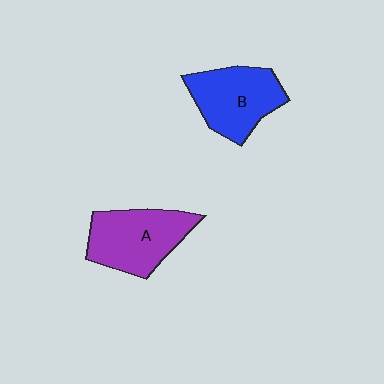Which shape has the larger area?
Shape A (purple).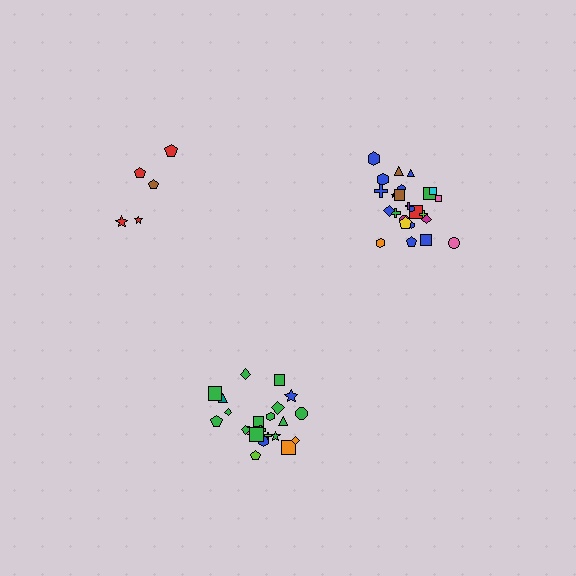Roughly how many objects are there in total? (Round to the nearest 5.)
Roughly 50 objects in total.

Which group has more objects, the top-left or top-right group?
The top-right group.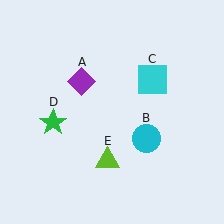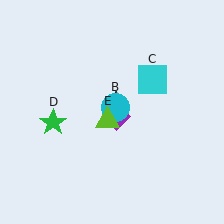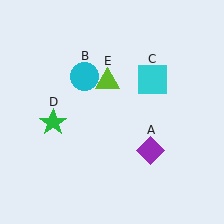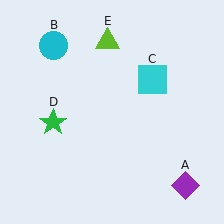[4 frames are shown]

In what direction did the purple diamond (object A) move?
The purple diamond (object A) moved down and to the right.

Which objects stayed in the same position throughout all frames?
Cyan square (object C) and green star (object D) remained stationary.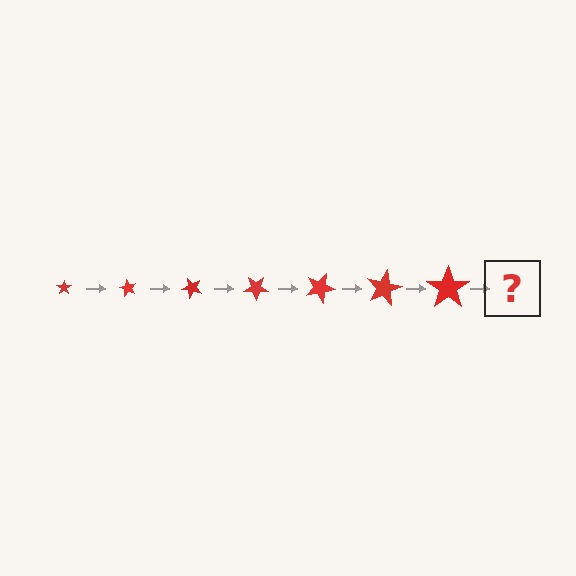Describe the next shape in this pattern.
It should be a star, larger than the previous one and rotated 420 degrees from the start.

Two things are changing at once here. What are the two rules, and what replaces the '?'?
The two rules are that the star grows larger each step and it rotates 60 degrees each step. The '?' should be a star, larger than the previous one and rotated 420 degrees from the start.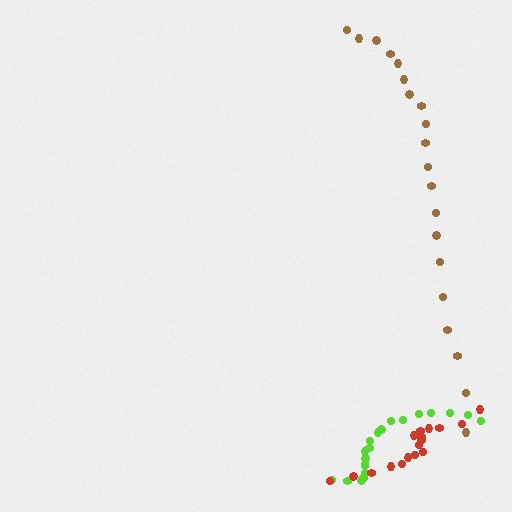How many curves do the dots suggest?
There are 3 distinct paths.